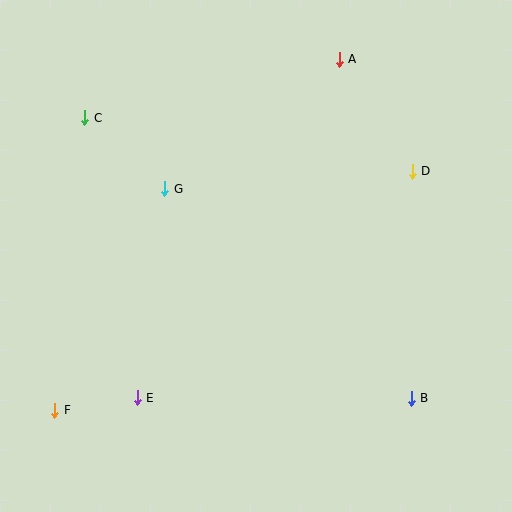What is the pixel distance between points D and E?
The distance between D and E is 356 pixels.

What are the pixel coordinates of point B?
Point B is at (411, 398).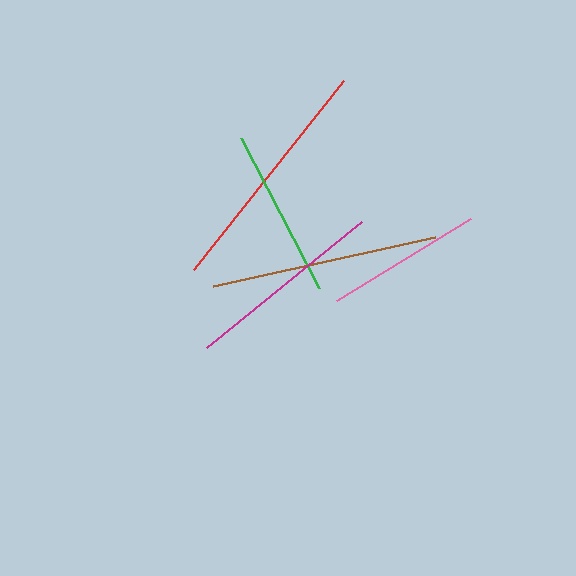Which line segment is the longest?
The red line is the longest at approximately 241 pixels.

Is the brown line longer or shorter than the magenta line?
The brown line is longer than the magenta line.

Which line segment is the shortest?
The pink line is the shortest at approximately 157 pixels.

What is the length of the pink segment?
The pink segment is approximately 157 pixels long.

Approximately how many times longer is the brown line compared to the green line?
The brown line is approximately 1.3 times the length of the green line.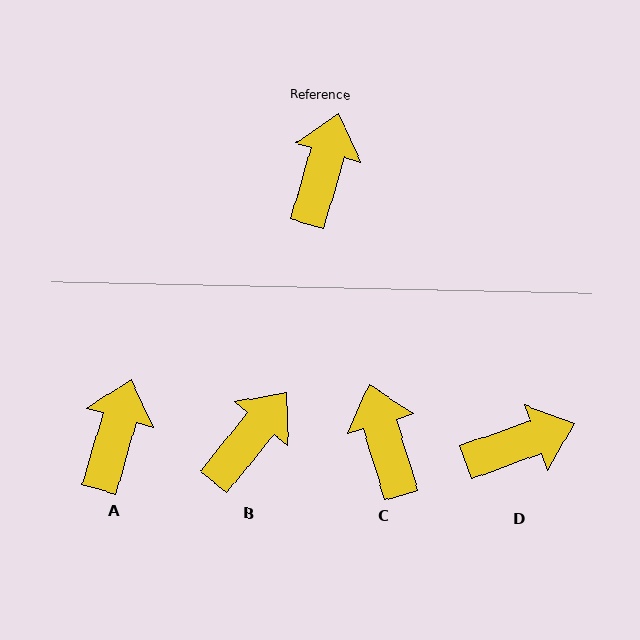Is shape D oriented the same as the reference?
No, it is off by about 54 degrees.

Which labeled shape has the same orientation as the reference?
A.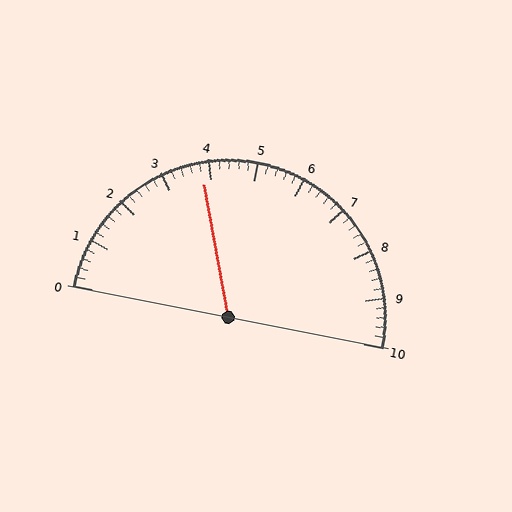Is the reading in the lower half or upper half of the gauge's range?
The reading is in the lower half of the range (0 to 10).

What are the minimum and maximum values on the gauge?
The gauge ranges from 0 to 10.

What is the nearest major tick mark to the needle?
The nearest major tick mark is 4.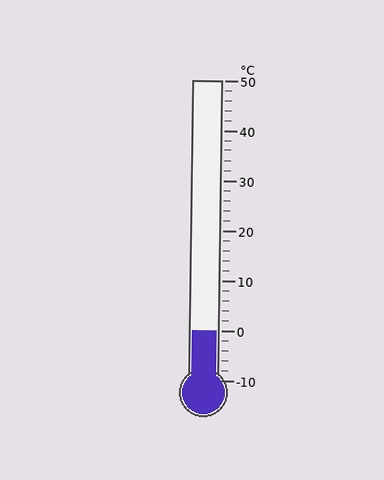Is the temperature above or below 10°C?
The temperature is below 10°C.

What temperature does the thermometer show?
The thermometer shows approximately 0°C.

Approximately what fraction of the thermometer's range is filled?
The thermometer is filled to approximately 15% of its range.